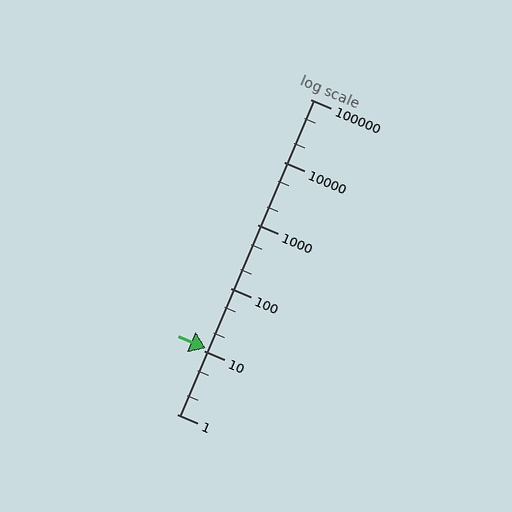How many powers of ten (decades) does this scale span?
The scale spans 5 decades, from 1 to 100000.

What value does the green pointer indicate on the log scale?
The pointer indicates approximately 11.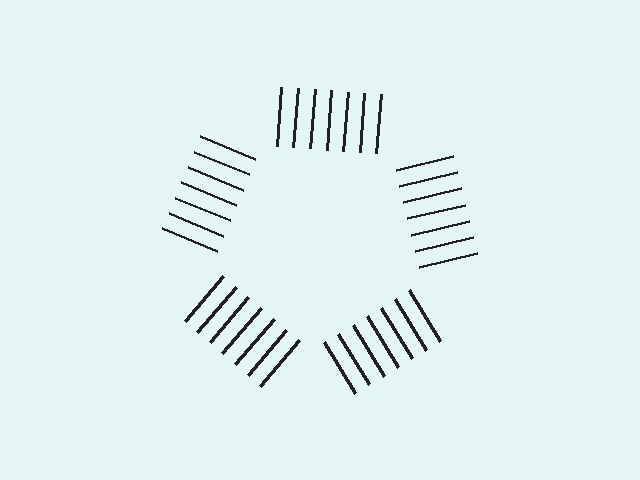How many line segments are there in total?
35 — 7 along each of the 5 edges.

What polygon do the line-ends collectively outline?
An illusory pentagon — the line segments terminate on its edges but no continuous stroke is drawn.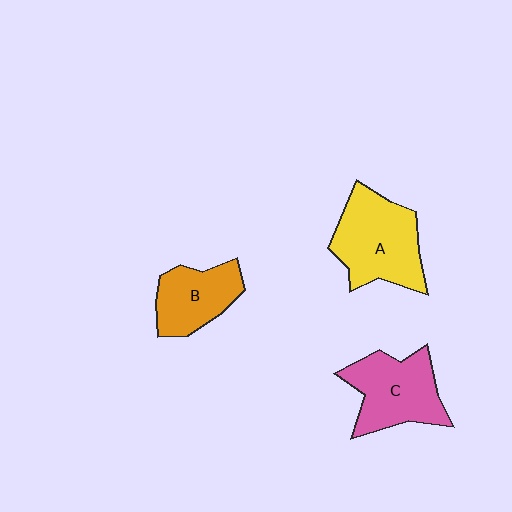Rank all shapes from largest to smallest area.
From largest to smallest: A (yellow), C (pink), B (orange).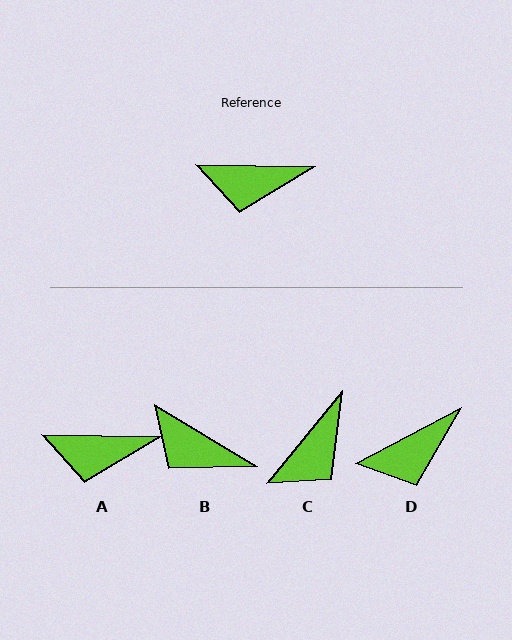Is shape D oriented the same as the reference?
No, it is off by about 29 degrees.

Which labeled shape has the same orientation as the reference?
A.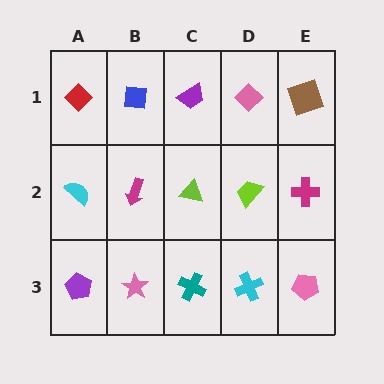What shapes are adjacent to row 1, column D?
A lime trapezoid (row 2, column D), a purple trapezoid (row 1, column C), a brown square (row 1, column E).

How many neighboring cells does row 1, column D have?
3.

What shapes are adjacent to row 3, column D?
A lime trapezoid (row 2, column D), a teal cross (row 3, column C), a pink pentagon (row 3, column E).